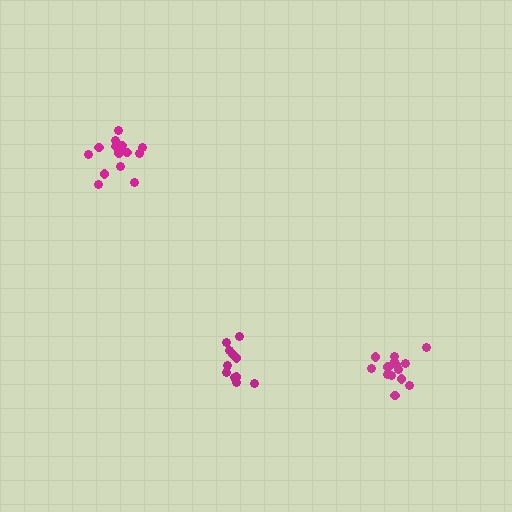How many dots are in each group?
Group 1: 11 dots, Group 2: 14 dots, Group 3: 14 dots (39 total).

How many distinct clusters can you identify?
There are 3 distinct clusters.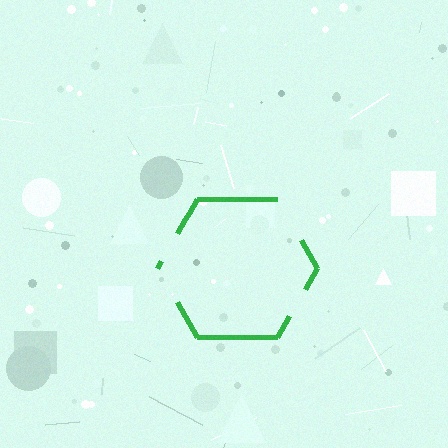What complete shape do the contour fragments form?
The contour fragments form a hexagon.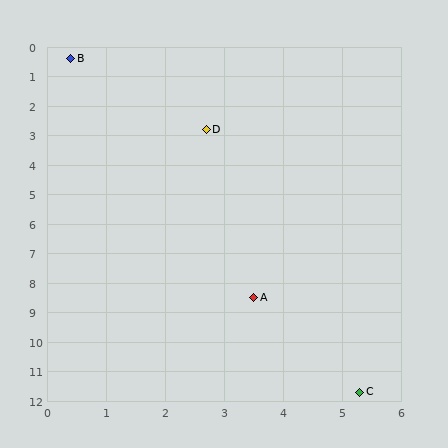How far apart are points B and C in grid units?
Points B and C are about 12.3 grid units apart.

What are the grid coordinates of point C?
Point C is at approximately (5.3, 11.7).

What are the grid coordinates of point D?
Point D is at approximately (2.7, 2.8).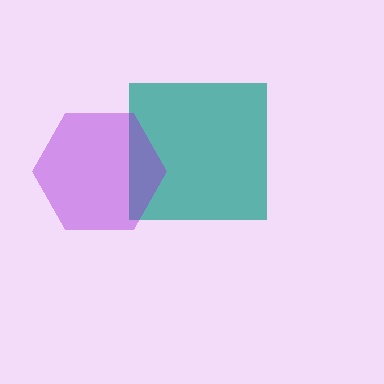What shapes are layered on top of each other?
The layered shapes are: a teal square, a purple hexagon.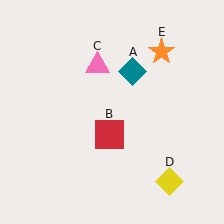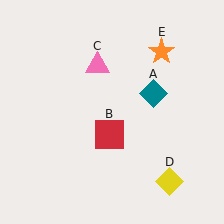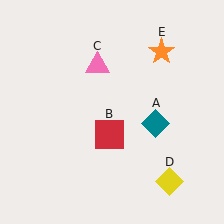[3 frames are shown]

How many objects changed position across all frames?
1 object changed position: teal diamond (object A).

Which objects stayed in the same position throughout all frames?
Red square (object B) and pink triangle (object C) and yellow diamond (object D) and orange star (object E) remained stationary.